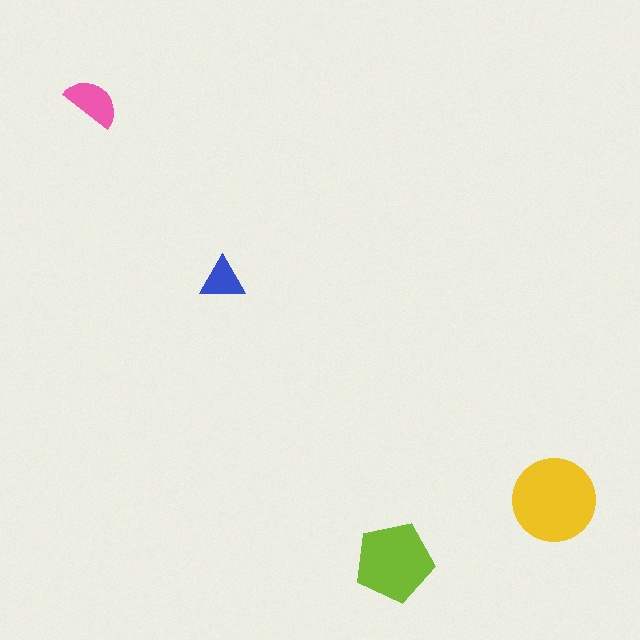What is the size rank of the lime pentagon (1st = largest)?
2nd.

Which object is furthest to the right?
The yellow circle is rightmost.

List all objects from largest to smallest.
The yellow circle, the lime pentagon, the pink semicircle, the blue triangle.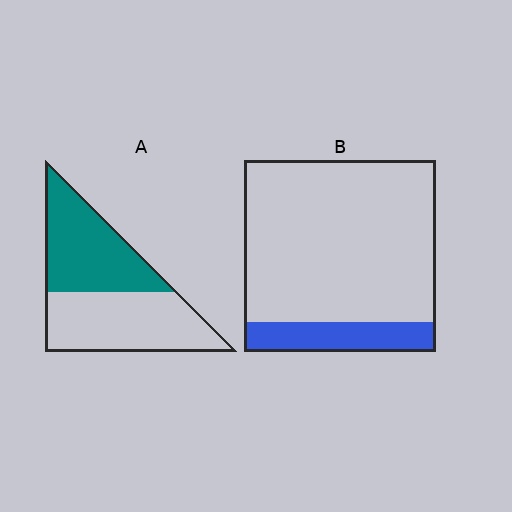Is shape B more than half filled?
No.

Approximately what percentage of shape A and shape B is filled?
A is approximately 45% and B is approximately 15%.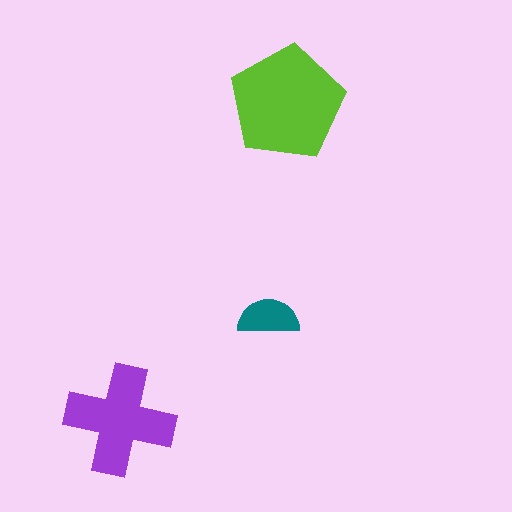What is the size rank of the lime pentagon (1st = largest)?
1st.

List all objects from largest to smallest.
The lime pentagon, the purple cross, the teal semicircle.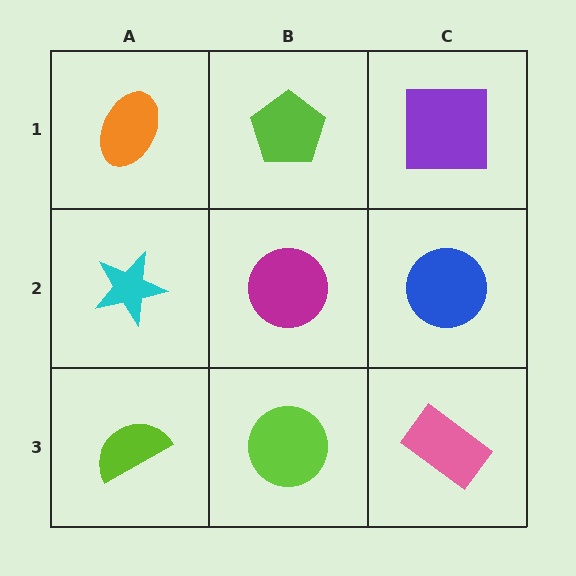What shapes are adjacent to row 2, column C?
A purple square (row 1, column C), a pink rectangle (row 3, column C), a magenta circle (row 2, column B).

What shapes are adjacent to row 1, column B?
A magenta circle (row 2, column B), an orange ellipse (row 1, column A), a purple square (row 1, column C).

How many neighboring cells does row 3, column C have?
2.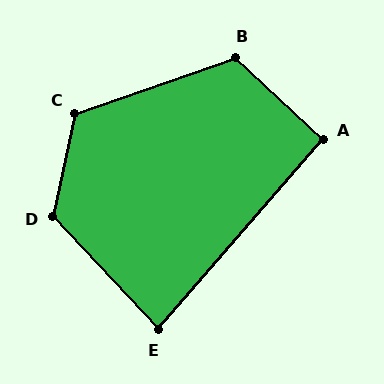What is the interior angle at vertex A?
Approximately 92 degrees (approximately right).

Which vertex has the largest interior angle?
D, at approximately 125 degrees.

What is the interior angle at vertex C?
Approximately 121 degrees (obtuse).